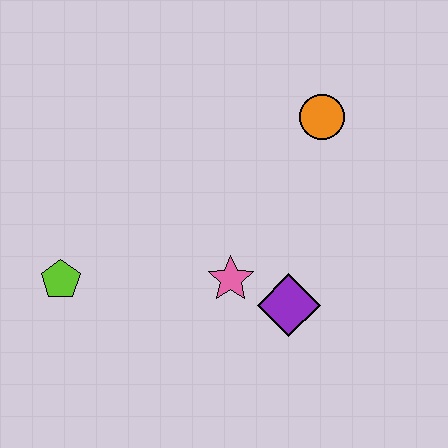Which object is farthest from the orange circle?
The lime pentagon is farthest from the orange circle.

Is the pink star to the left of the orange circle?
Yes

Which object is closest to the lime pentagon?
The pink star is closest to the lime pentagon.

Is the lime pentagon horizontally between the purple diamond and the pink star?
No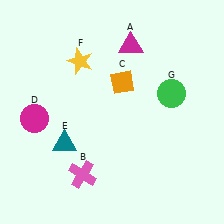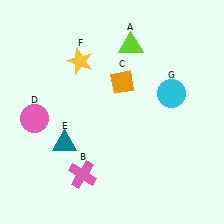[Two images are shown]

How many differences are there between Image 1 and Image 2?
There are 3 differences between the two images.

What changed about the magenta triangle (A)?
In Image 1, A is magenta. In Image 2, it changed to lime.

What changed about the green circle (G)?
In Image 1, G is green. In Image 2, it changed to cyan.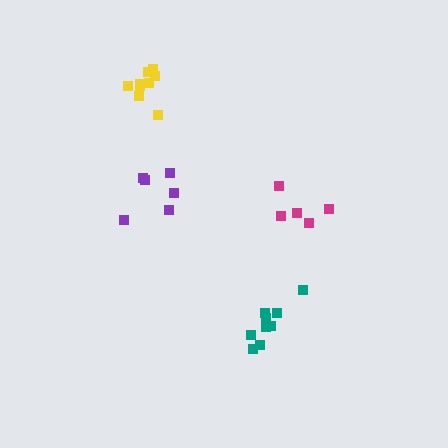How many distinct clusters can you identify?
There are 4 distinct clusters.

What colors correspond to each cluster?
The clusters are colored: magenta, purple, yellow, teal.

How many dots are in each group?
Group 1: 5 dots, Group 2: 6 dots, Group 3: 9 dots, Group 4: 9 dots (29 total).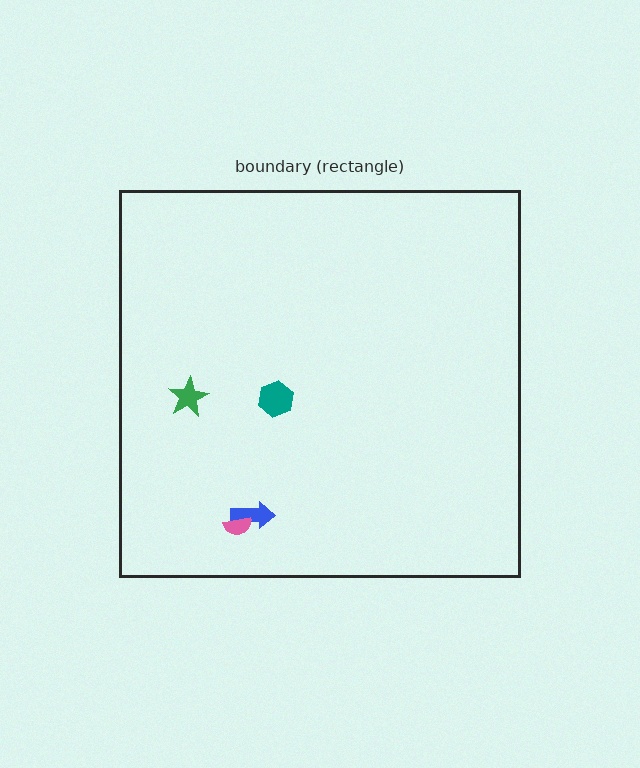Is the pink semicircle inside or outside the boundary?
Inside.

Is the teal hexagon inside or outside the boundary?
Inside.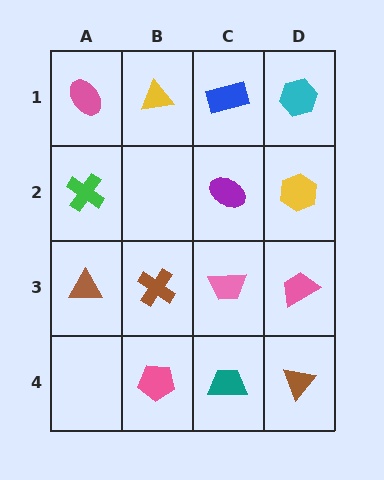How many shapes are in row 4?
3 shapes.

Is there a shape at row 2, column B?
No, that cell is empty.